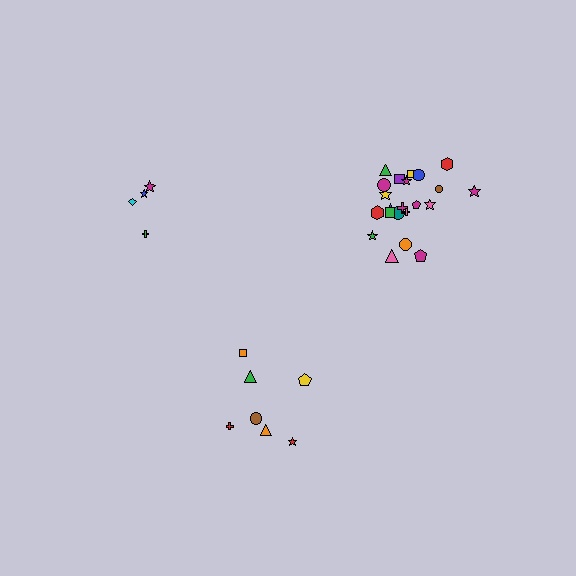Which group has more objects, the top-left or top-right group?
The top-right group.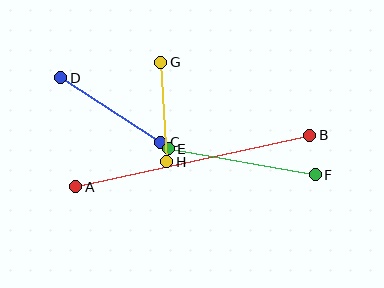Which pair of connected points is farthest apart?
Points A and B are farthest apart.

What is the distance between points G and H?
The distance is approximately 100 pixels.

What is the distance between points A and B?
The distance is approximately 240 pixels.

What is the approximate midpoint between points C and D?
The midpoint is at approximately (111, 110) pixels.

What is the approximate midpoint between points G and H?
The midpoint is at approximately (164, 112) pixels.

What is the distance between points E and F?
The distance is approximately 149 pixels.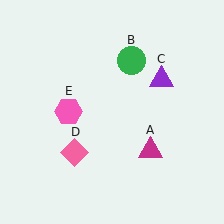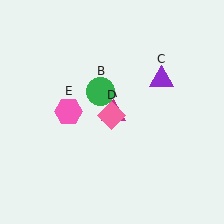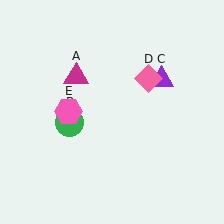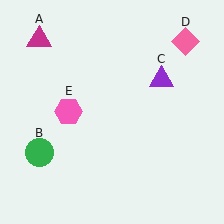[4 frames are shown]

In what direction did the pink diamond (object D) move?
The pink diamond (object D) moved up and to the right.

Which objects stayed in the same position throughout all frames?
Purple triangle (object C) and pink hexagon (object E) remained stationary.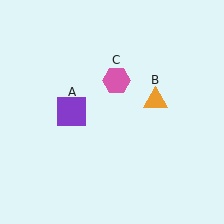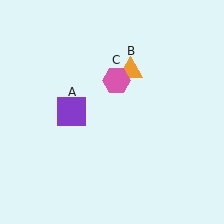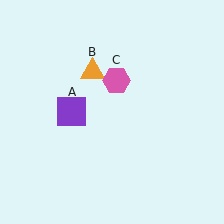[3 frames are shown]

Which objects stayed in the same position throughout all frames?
Purple square (object A) and pink hexagon (object C) remained stationary.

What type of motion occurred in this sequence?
The orange triangle (object B) rotated counterclockwise around the center of the scene.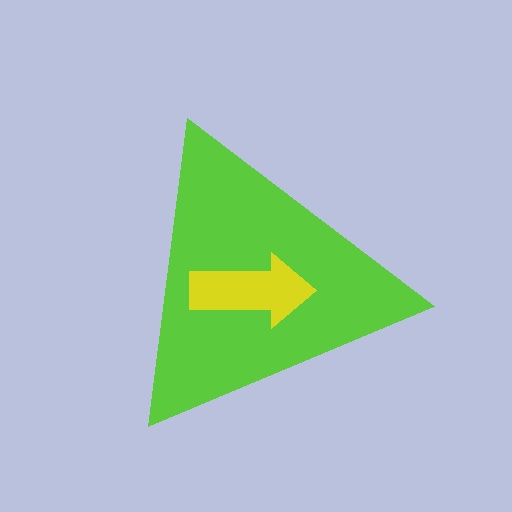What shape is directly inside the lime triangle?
The yellow arrow.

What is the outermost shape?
The lime triangle.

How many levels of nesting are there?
2.